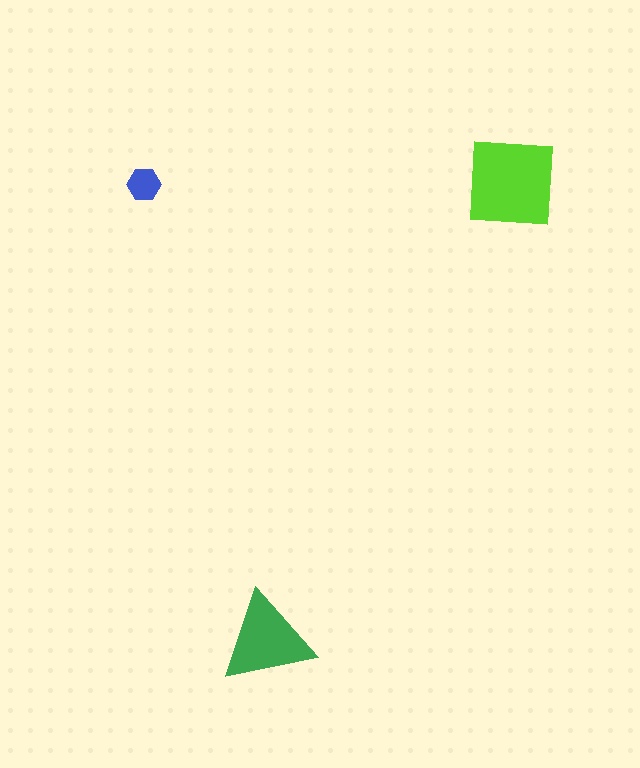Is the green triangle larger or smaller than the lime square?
Smaller.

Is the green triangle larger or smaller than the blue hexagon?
Larger.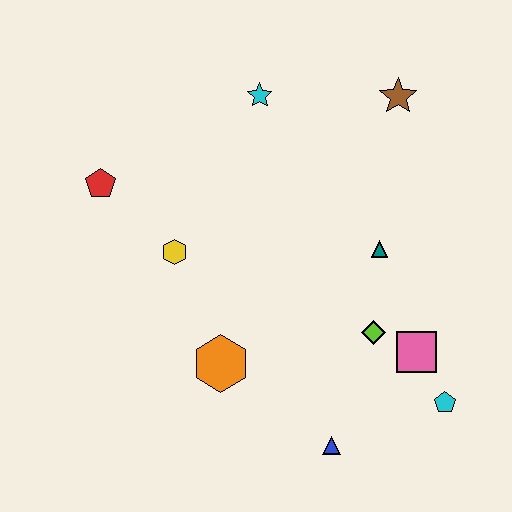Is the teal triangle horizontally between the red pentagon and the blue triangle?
No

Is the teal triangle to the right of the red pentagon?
Yes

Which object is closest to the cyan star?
The brown star is closest to the cyan star.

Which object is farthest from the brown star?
The blue triangle is farthest from the brown star.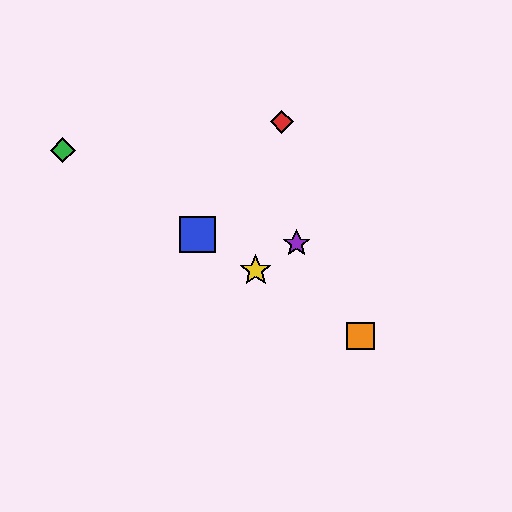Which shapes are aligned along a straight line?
The blue square, the green diamond, the yellow star, the orange square are aligned along a straight line.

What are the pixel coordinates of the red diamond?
The red diamond is at (282, 122).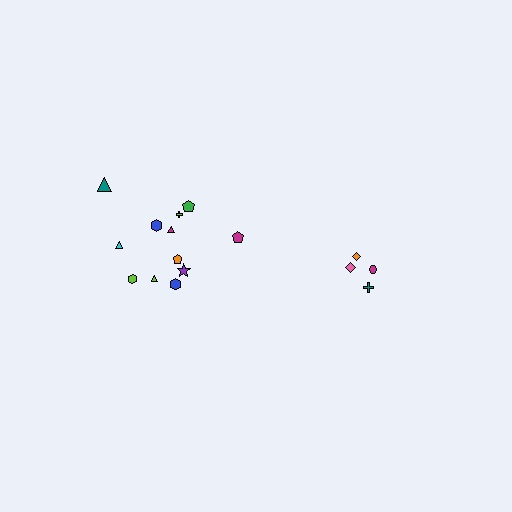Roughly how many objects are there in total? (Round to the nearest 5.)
Roughly 15 objects in total.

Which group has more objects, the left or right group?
The left group.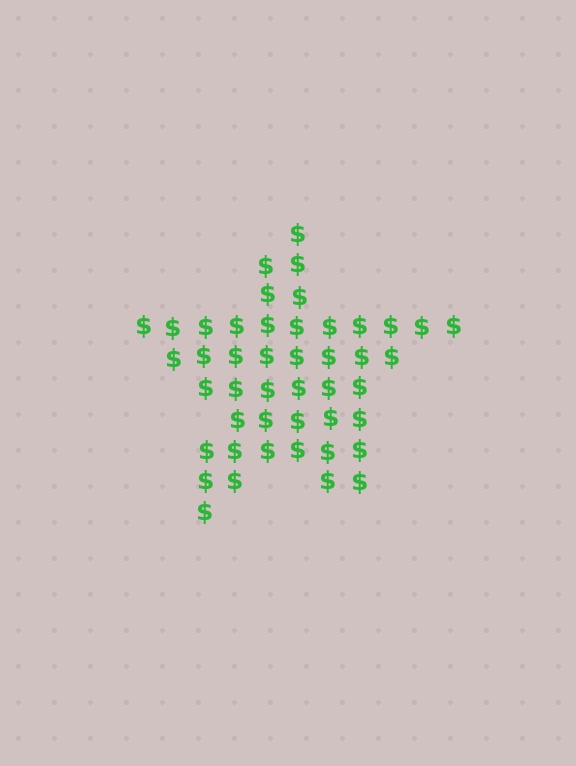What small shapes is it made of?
It is made of small dollar signs.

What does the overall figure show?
The overall figure shows a star.